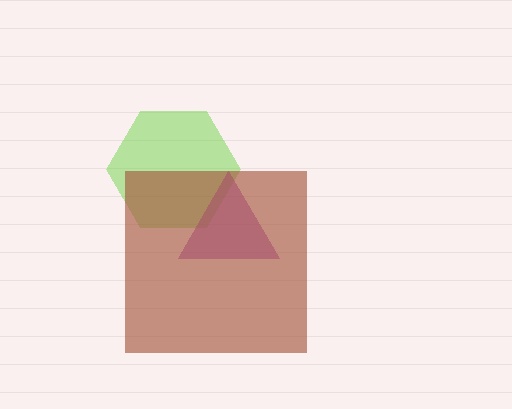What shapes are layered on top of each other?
The layered shapes are: a lime hexagon, a purple triangle, a brown square.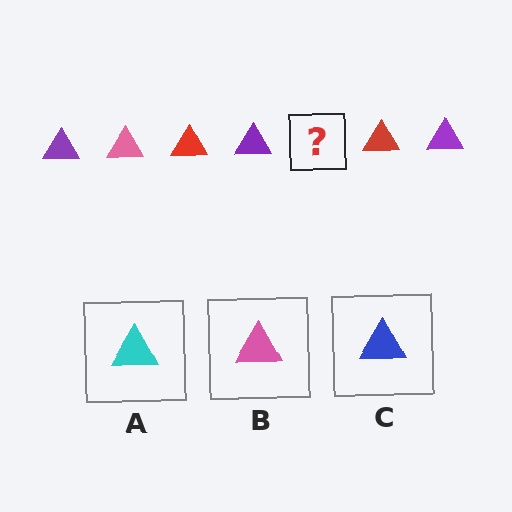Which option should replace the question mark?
Option B.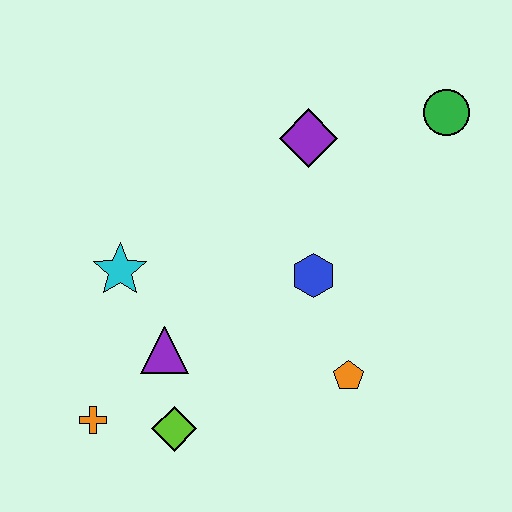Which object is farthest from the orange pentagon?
The green circle is farthest from the orange pentagon.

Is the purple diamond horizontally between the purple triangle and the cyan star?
No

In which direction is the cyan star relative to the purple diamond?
The cyan star is to the left of the purple diamond.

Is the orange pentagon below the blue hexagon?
Yes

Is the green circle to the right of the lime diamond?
Yes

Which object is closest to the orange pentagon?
The blue hexagon is closest to the orange pentagon.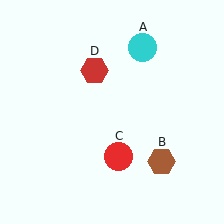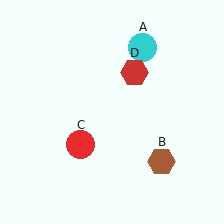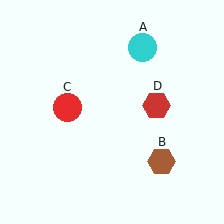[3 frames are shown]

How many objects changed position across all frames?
2 objects changed position: red circle (object C), red hexagon (object D).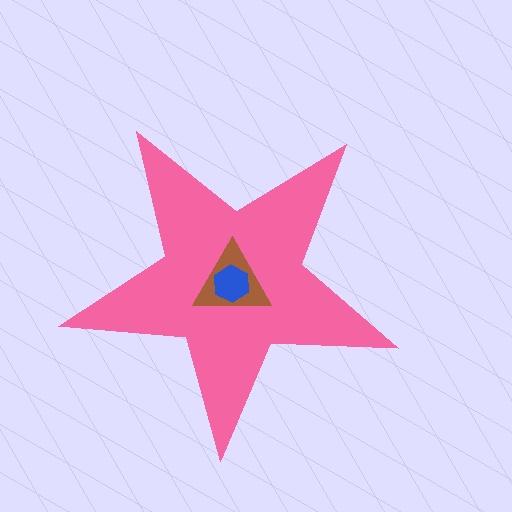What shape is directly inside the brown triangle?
The blue hexagon.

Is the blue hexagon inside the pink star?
Yes.